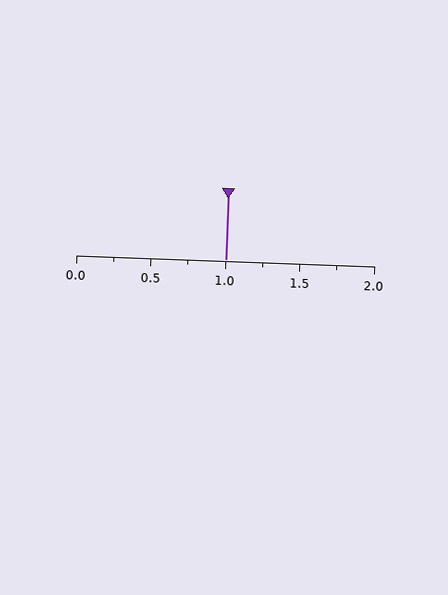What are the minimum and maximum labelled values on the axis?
The axis runs from 0.0 to 2.0.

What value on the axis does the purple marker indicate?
The marker indicates approximately 1.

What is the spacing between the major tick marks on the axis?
The major ticks are spaced 0.5 apart.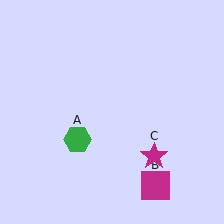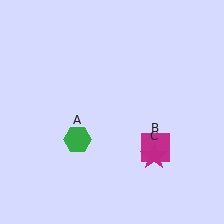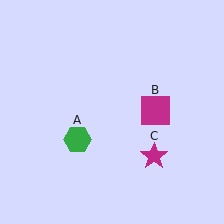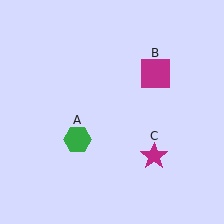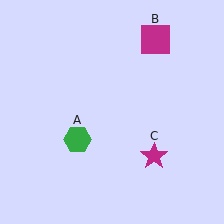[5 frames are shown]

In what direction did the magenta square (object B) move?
The magenta square (object B) moved up.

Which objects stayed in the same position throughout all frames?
Green hexagon (object A) and magenta star (object C) remained stationary.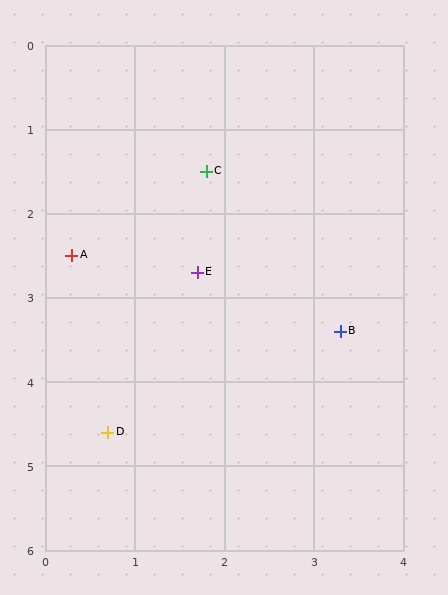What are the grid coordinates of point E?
Point E is at approximately (1.7, 2.7).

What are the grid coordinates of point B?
Point B is at approximately (3.3, 3.4).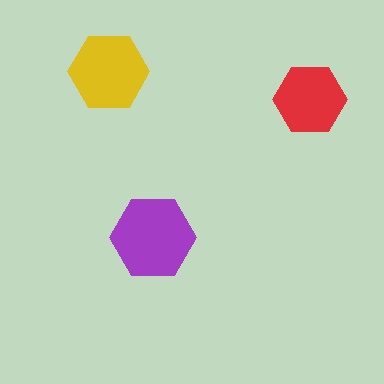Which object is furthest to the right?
The red hexagon is rightmost.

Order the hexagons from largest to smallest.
the purple one, the yellow one, the red one.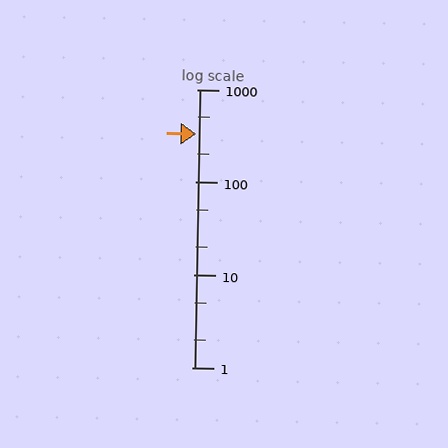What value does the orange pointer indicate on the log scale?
The pointer indicates approximately 330.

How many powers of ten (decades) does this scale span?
The scale spans 3 decades, from 1 to 1000.